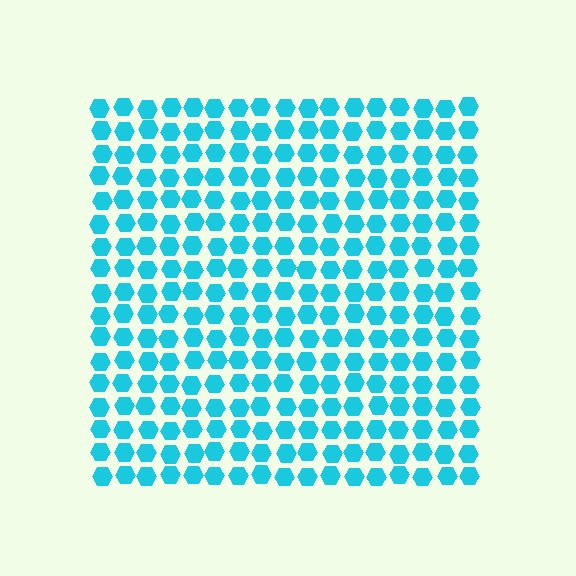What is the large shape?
The large shape is a square.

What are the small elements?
The small elements are hexagons.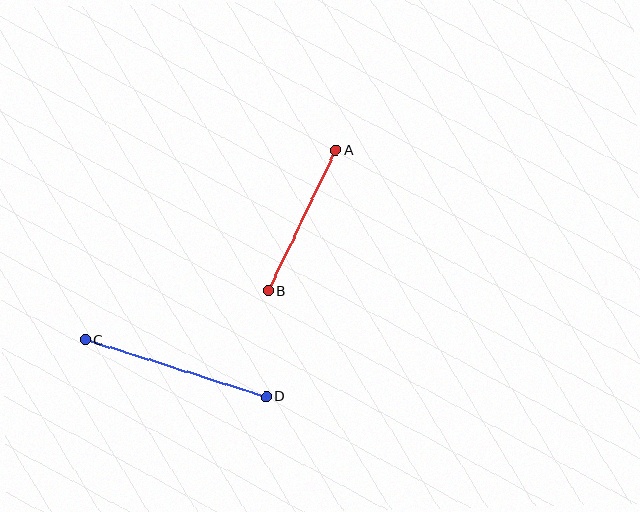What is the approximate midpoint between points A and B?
The midpoint is at approximately (302, 221) pixels.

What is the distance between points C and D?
The distance is approximately 190 pixels.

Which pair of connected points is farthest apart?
Points C and D are farthest apart.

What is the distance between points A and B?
The distance is approximately 156 pixels.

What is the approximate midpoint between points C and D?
The midpoint is at approximately (176, 368) pixels.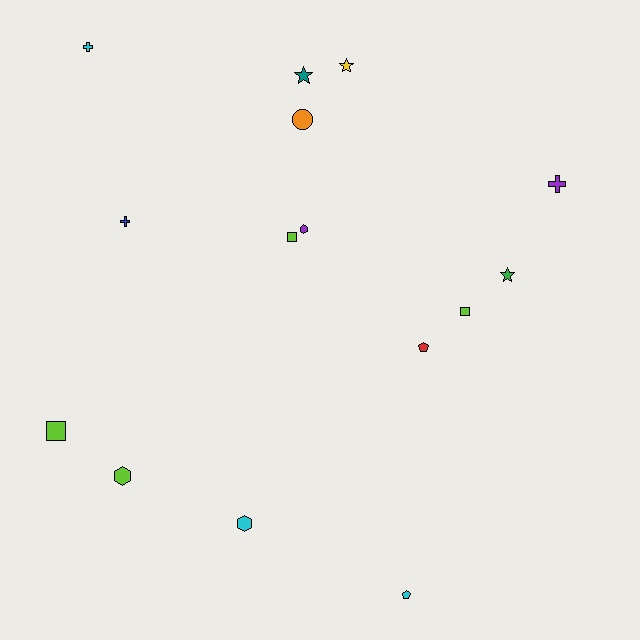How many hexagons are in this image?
There are 3 hexagons.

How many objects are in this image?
There are 15 objects.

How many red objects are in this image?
There is 1 red object.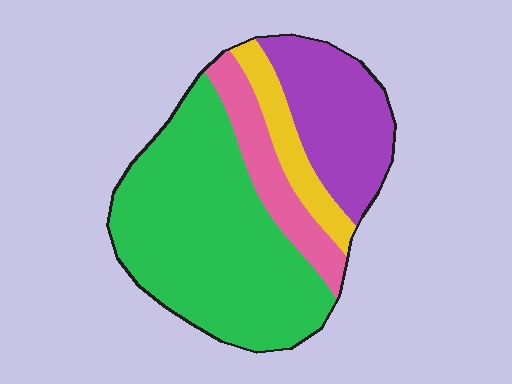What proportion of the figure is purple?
Purple covers around 25% of the figure.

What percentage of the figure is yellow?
Yellow takes up about one tenth (1/10) of the figure.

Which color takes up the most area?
Green, at roughly 55%.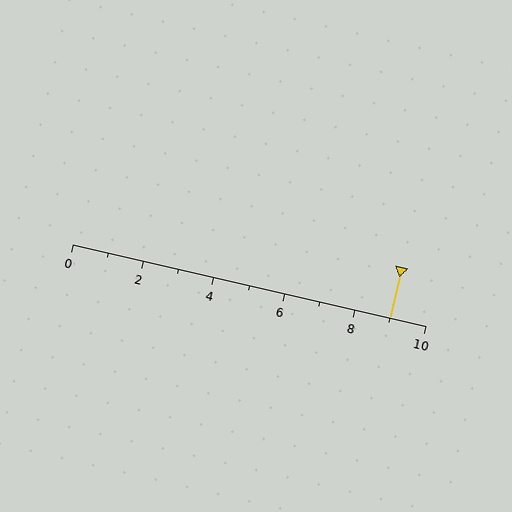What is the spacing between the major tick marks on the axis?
The major ticks are spaced 2 apart.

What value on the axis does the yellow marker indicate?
The marker indicates approximately 9.